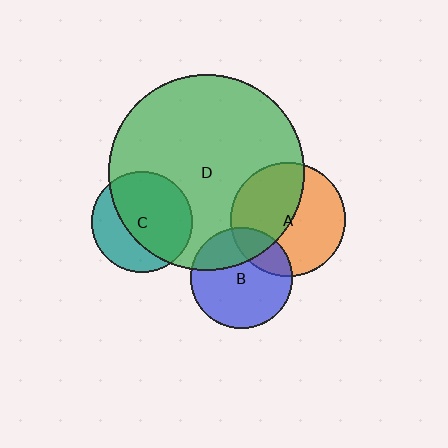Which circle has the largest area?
Circle D (green).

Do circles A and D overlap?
Yes.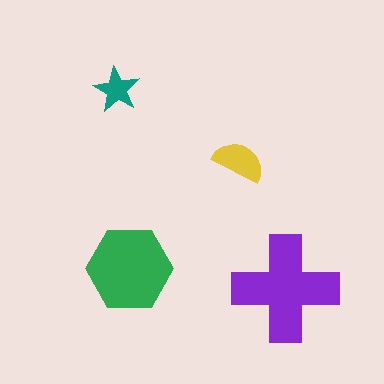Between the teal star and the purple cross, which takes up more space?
The purple cross.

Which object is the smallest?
The teal star.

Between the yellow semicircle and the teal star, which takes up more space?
The yellow semicircle.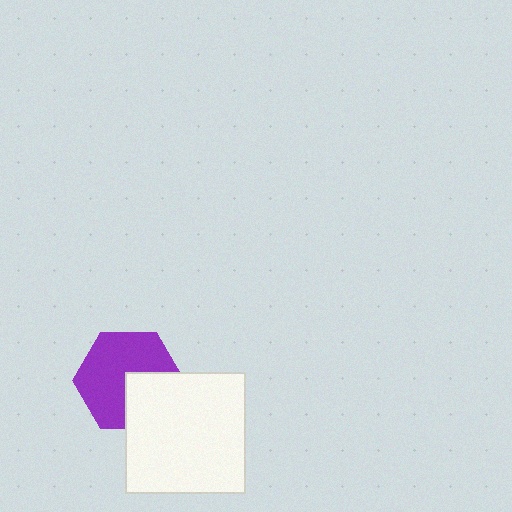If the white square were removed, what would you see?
You would see the complete purple hexagon.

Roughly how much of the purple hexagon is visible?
Most of it is visible (roughly 67%).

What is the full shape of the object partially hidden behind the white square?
The partially hidden object is a purple hexagon.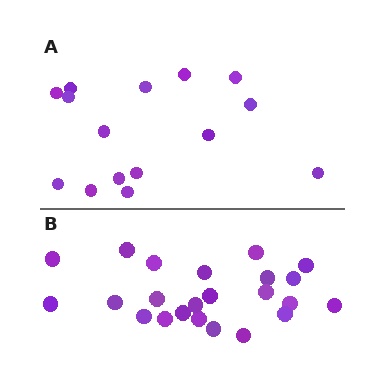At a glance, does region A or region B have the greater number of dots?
Region B (the bottom region) has more dots.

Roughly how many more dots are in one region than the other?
Region B has roughly 8 or so more dots than region A.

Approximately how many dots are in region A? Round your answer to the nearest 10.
About 20 dots. (The exact count is 15, which rounds to 20.)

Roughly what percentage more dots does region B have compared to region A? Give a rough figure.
About 55% more.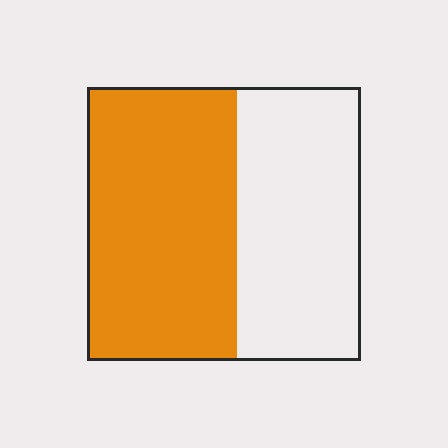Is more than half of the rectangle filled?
Yes.